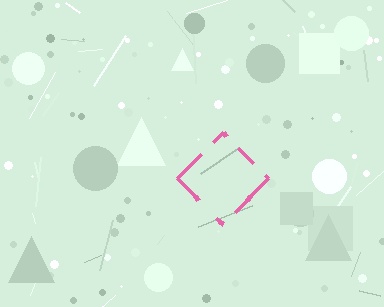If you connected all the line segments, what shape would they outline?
They would outline a diamond.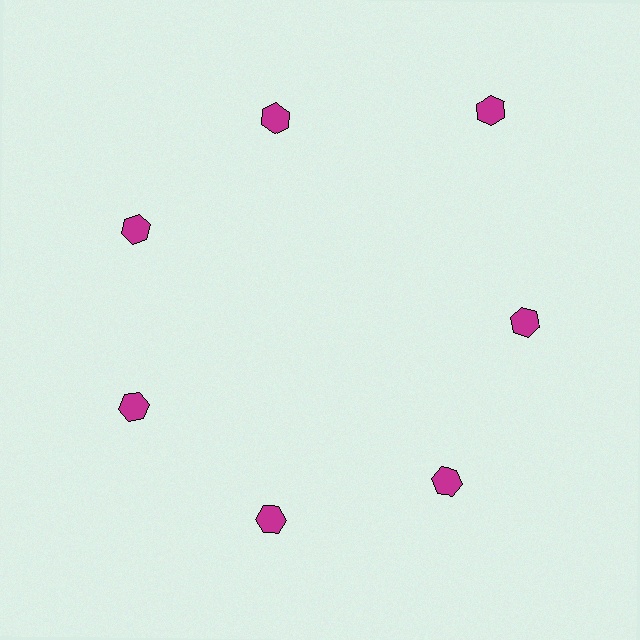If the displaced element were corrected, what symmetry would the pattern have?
It would have 7-fold rotational symmetry — the pattern would map onto itself every 51 degrees.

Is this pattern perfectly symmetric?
No. The 7 magenta hexagons are arranged in a ring, but one element near the 1 o'clock position is pushed outward from the center, breaking the 7-fold rotational symmetry.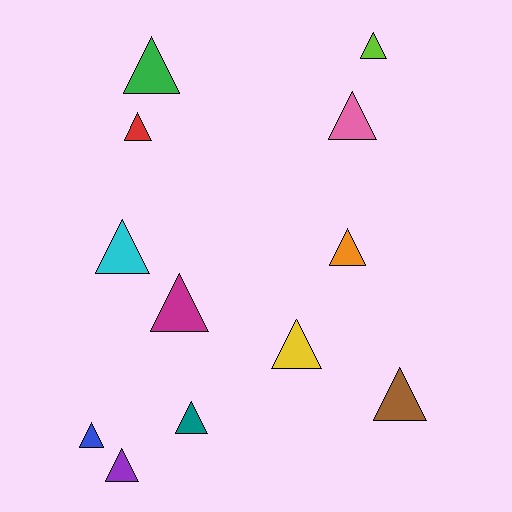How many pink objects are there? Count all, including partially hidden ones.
There is 1 pink object.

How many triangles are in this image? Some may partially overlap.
There are 12 triangles.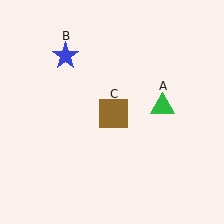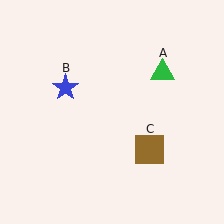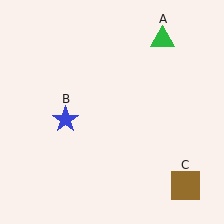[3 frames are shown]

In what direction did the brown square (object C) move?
The brown square (object C) moved down and to the right.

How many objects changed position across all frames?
3 objects changed position: green triangle (object A), blue star (object B), brown square (object C).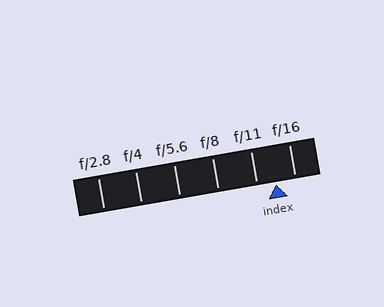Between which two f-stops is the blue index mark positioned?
The index mark is between f/11 and f/16.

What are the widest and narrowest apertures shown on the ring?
The widest aperture shown is f/2.8 and the narrowest is f/16.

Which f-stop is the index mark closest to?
The index mark is closest to f/11.